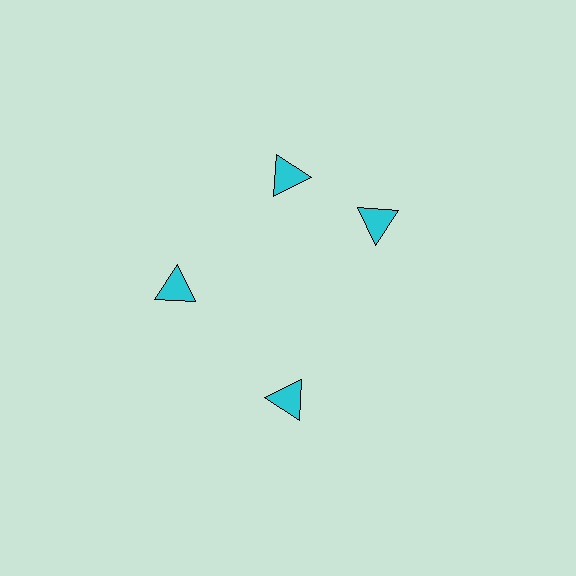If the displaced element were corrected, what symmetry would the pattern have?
It would have 4-fold rotational symmetry — the pattern would map onto itself every 90 degrees.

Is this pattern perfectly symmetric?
No. The 4 cyan triangles are arranged in a ring, but one element near the 3 o'clock position is rotated out of alignment along the ring, breaking the 4-fold rotational symmetry.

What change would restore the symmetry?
The symmetry would be restored by rotating it back into even spacing with its neighbors so that all 4 triangles sit at equal angles and equal distance from the center.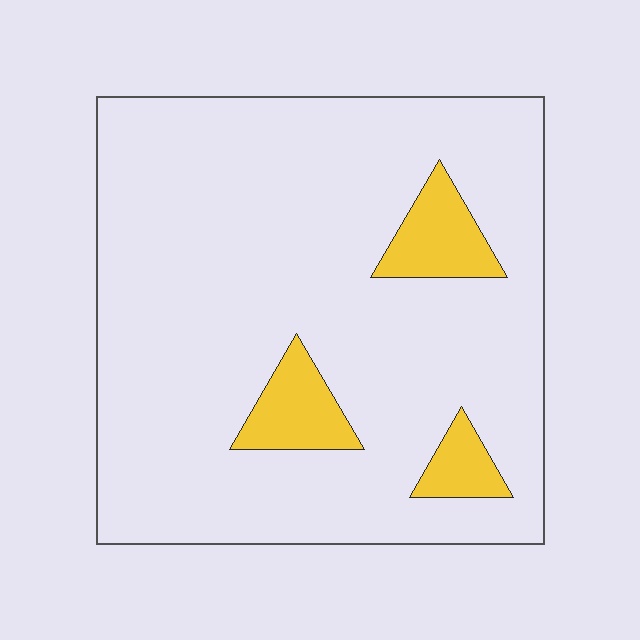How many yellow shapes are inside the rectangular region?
3.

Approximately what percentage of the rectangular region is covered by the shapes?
Approximately 10%.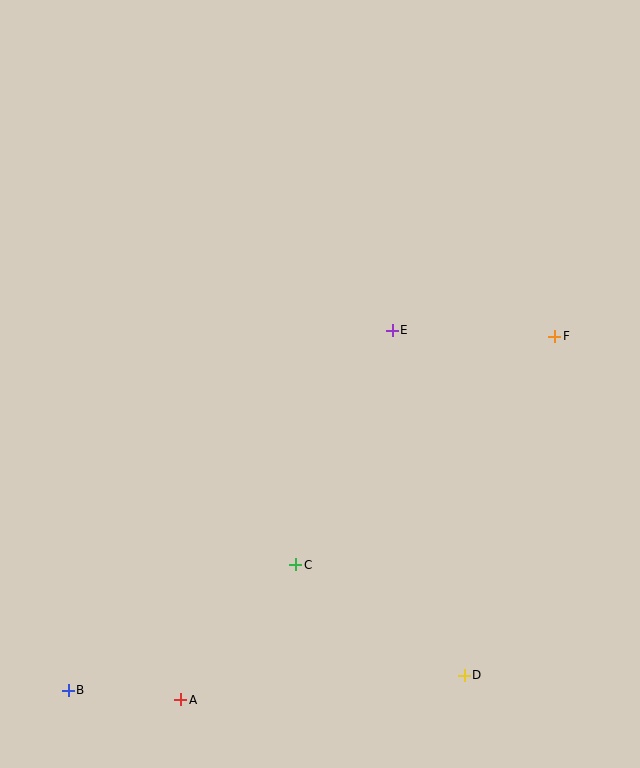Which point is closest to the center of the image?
Point E at (392, 330) is closest to the center.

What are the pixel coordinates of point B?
Point B is at (68, 690).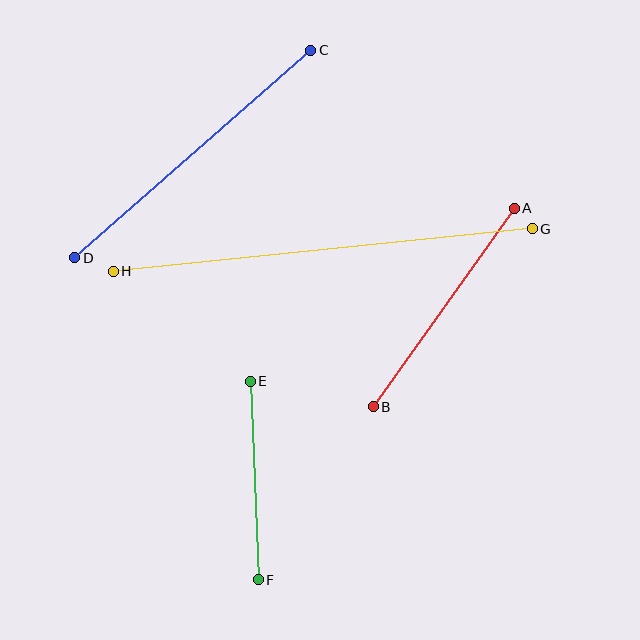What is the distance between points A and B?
The distance is approximately 244 pixels.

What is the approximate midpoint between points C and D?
The midpoint is at approximately (193, 154) pixels.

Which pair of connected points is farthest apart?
Points G and H are farthest apart.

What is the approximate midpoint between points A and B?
The midpoint is at approximately (444, 307) pixels.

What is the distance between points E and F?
The distance is approximately 199 pixels.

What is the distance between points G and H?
The distance is approximately 421 pixels.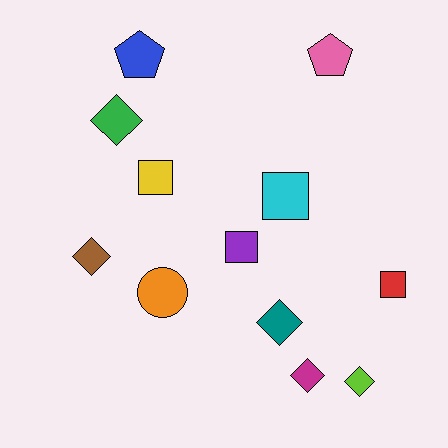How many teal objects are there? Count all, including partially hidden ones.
There is 1 teal object.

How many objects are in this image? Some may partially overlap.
There are 12 objects.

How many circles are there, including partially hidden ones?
There is 1 circle.